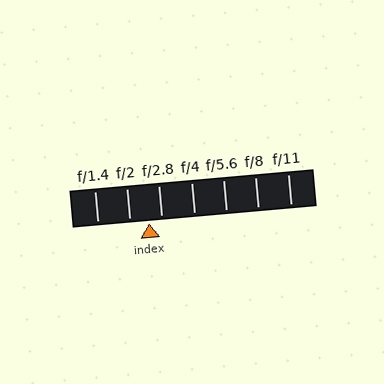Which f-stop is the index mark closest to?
The index mark is closest to f/2.8.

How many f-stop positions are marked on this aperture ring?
There are 7 f-stop positions marked.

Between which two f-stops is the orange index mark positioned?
The index mark is between f/2 and f/2.8.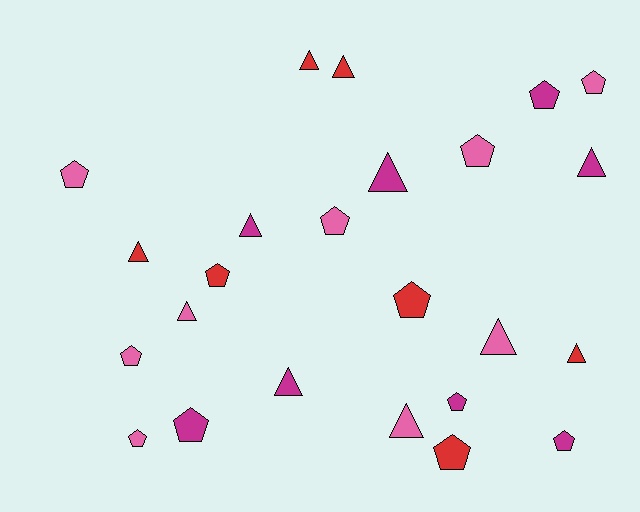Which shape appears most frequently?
Pentagon, with 13 objects.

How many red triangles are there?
There are 4 red triangles.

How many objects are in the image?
There are 24 objects.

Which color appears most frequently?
Pink, with 9 objects.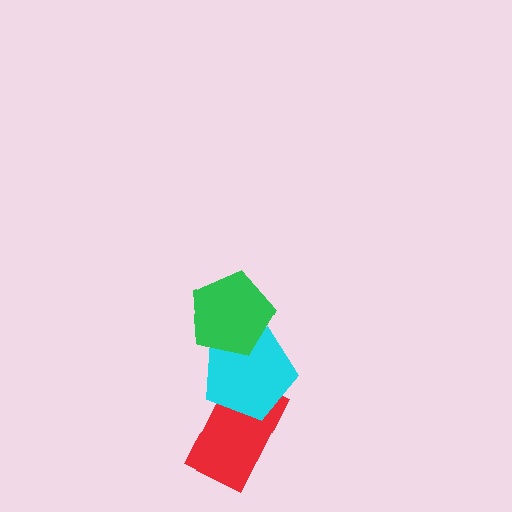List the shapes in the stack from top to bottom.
From top to bottom: the green pentagon, the cyan pentagon, the red rectangle.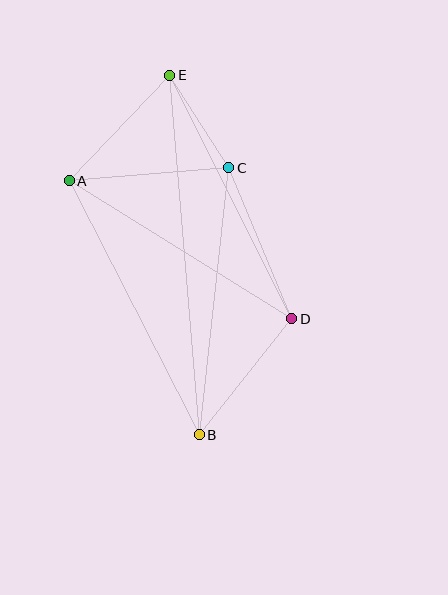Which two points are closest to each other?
Points C and E are closest to each other.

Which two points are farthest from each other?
Points B and E are farthest from each other.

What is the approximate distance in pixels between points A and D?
The distance between A and D is approximately 262 pixels.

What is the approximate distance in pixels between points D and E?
The distance between D and E is approximately 272 pixels.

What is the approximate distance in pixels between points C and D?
The distance between C and D is approximately 163 pixels.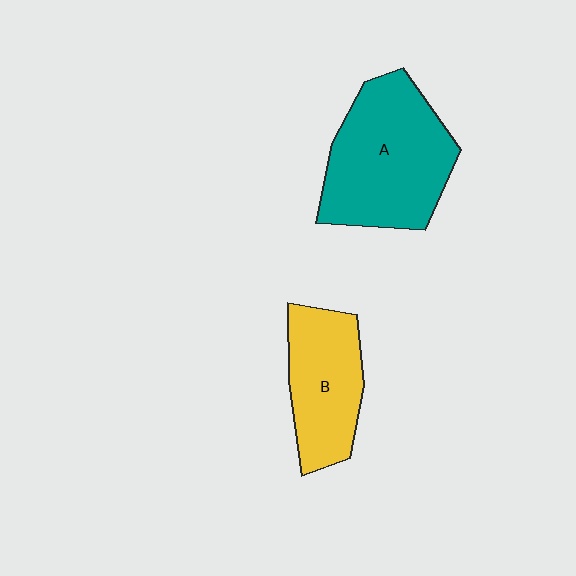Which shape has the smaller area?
Shape B (yellow).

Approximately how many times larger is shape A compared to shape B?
Approximately 1.5 times.